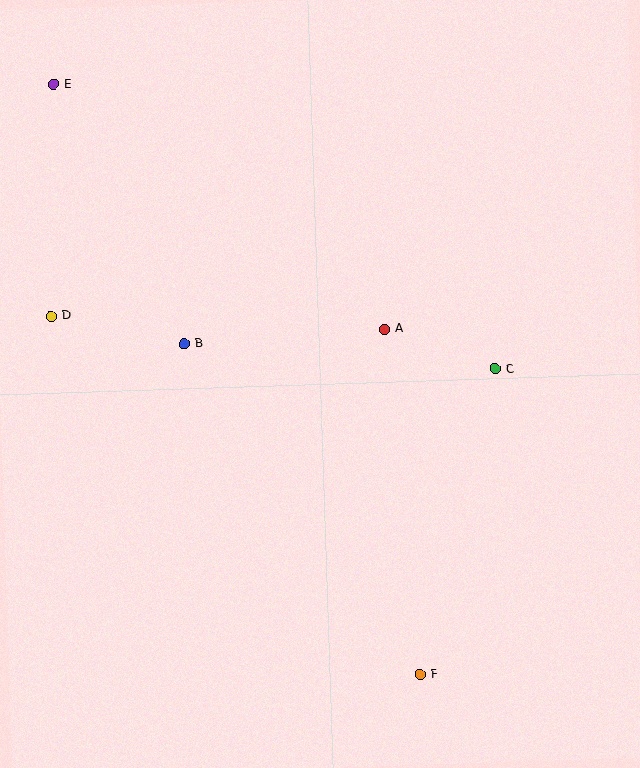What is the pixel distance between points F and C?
The distance between F and C is 315 pixels.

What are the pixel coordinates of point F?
Point F is at (420, 674).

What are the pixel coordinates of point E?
Point E is at (53, 84).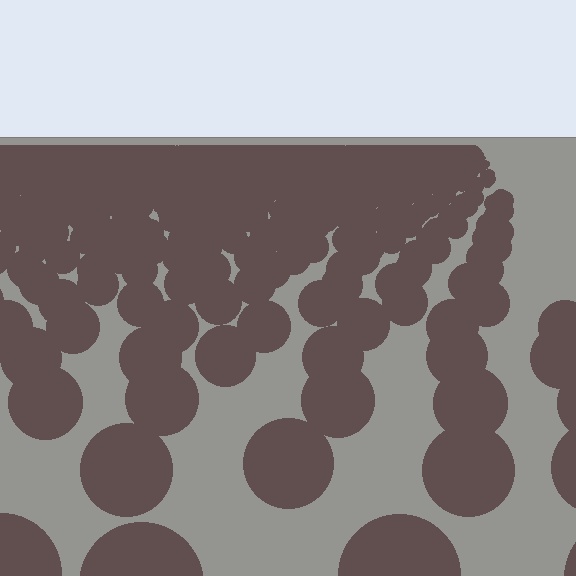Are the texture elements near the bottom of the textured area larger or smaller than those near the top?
Larger. Near the bottom, elements are closer to the viewer and appear at a bigger on-screen size.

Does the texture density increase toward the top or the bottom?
Density increases toward the top.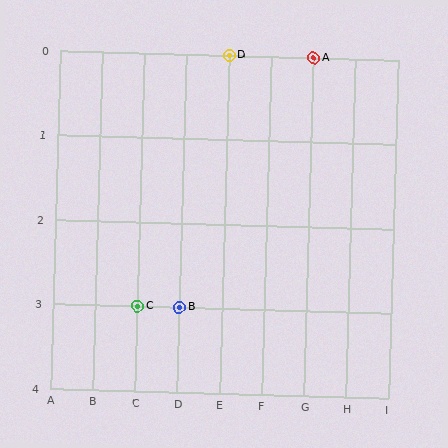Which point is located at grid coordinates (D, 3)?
Point B is at (D, 3).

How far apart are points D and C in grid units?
Points D and C are 2 columns and 3 rows apart (about 3.6 grid units diagonally).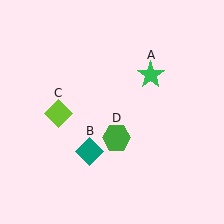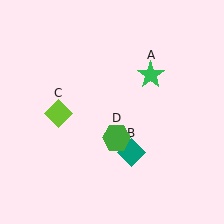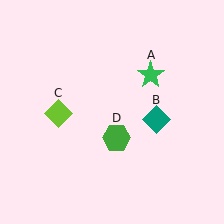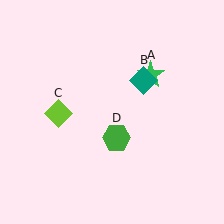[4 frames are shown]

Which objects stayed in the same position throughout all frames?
Green star (object A) and lime diamond (object C) and green hexagon (object D) remained stationary.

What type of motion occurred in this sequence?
The teal diamond (object B) rotated counterclockwise around the center of the scene.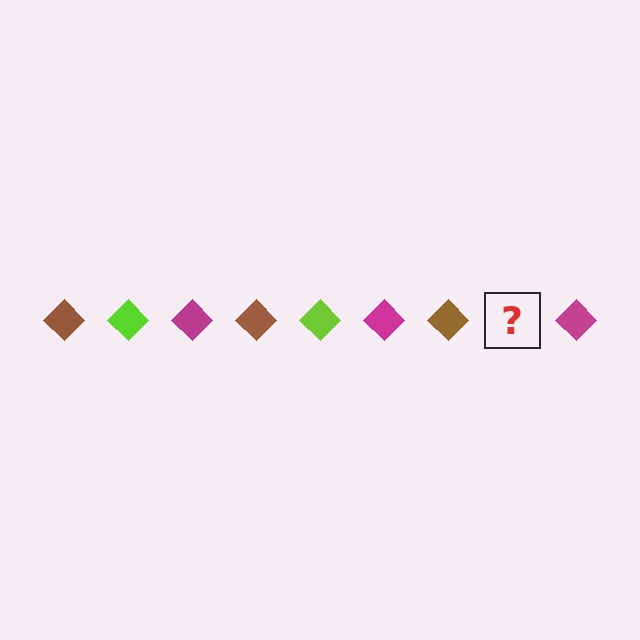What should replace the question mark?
The question mark should be replaced with a lime diamond.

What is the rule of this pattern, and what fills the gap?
The rule is that the pattern cycles through brown, lime, magenta diamonds. The gap should be filled with a lime diamond.